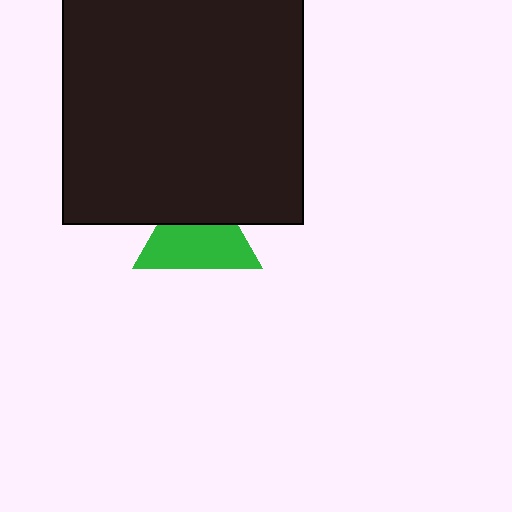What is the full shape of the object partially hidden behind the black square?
The partially hidden object is a green triangle.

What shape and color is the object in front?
The object in front is a black square.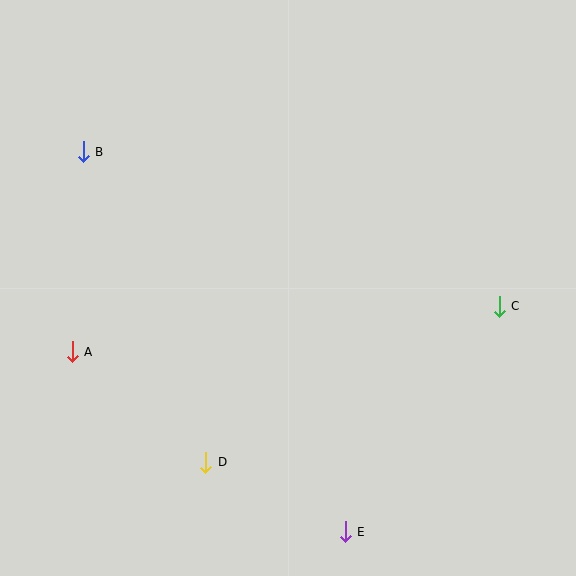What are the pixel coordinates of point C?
Point C is at (499, 306).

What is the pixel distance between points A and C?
The distance between A and C is 430 pixels.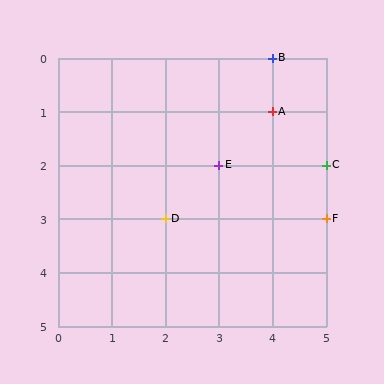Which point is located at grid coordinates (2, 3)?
Point D is at (2, 3).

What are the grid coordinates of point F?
Point F is at grid coordinates (5, 3).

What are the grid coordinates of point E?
Point E is at grid coordinates (3, 2).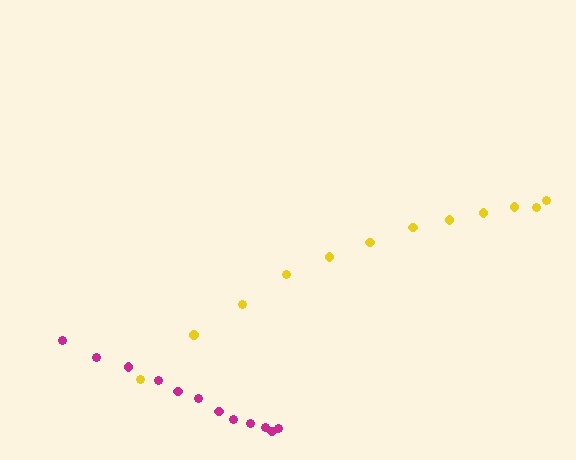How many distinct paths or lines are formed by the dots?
There are 2 distinct paths.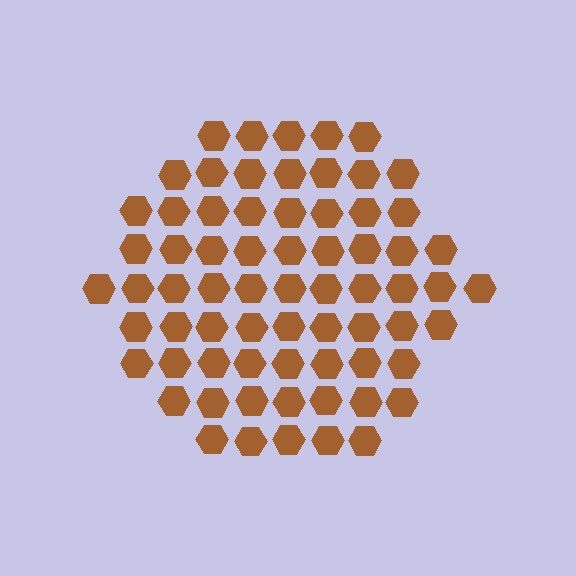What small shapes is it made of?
It is made of small hexagons.